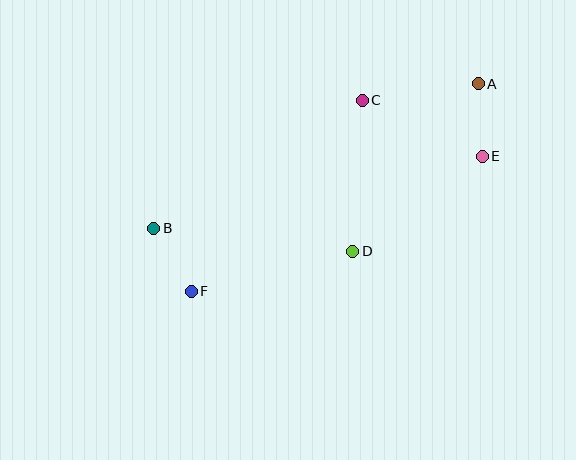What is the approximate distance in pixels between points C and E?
The distance between C and E is approximately 132 pixels.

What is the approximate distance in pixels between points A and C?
The distance between A and C is approximately 117 pixels.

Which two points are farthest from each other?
Points A and B are farthest from each other.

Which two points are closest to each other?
Points A and E are closest to each other.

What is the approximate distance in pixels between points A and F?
The distance between A and F is approximately 354 pixels.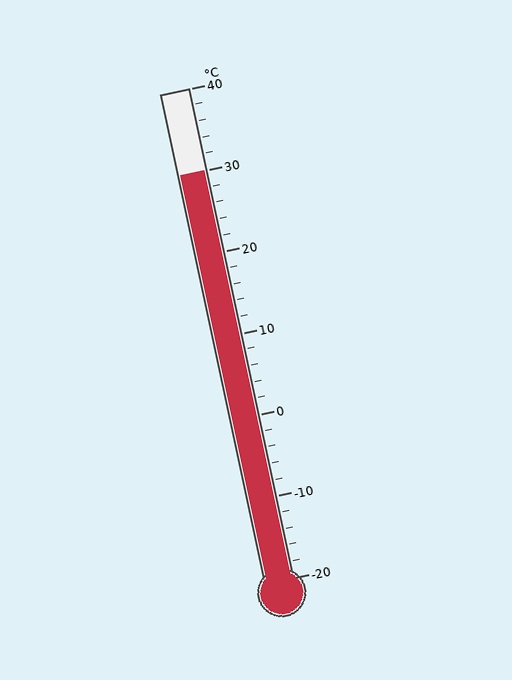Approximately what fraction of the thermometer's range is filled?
The thermometer is filled to approximately 85% of its range.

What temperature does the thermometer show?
The thermometer shows approximately 30°C.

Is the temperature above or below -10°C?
The temperature is above -10°C.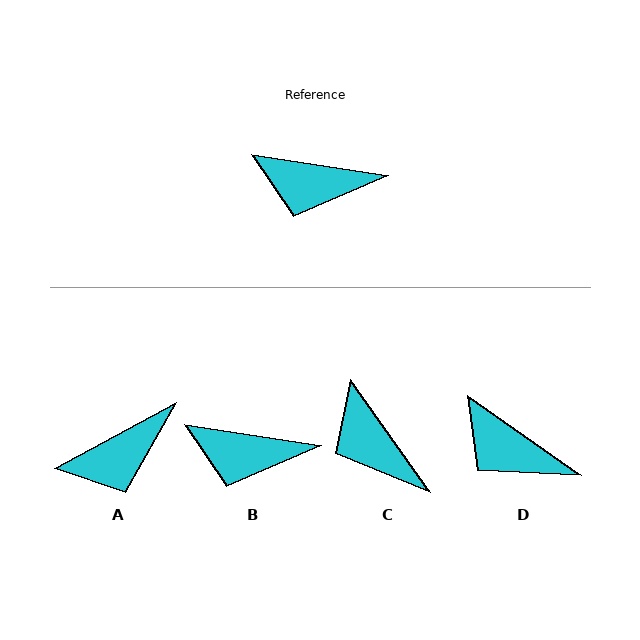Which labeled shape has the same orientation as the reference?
B.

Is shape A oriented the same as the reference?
No, it is off by about 37 degrees.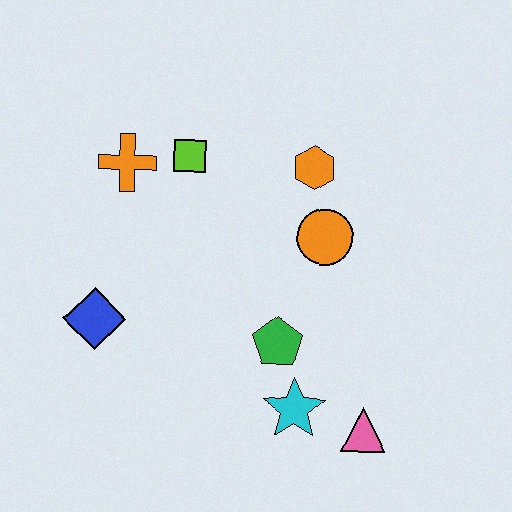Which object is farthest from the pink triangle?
The orange cross is farthest from the pink triangle.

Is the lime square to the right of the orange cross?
Yes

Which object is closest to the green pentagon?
The cyan star is closest to the green pentagon.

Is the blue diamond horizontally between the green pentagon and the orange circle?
No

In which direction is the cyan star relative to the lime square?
The cyan star is below the lime square.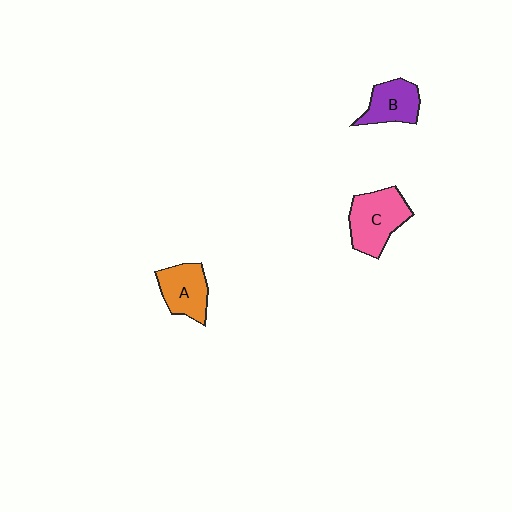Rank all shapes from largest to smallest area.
From largest to smallest: C (pink), A (orange), B (purple).